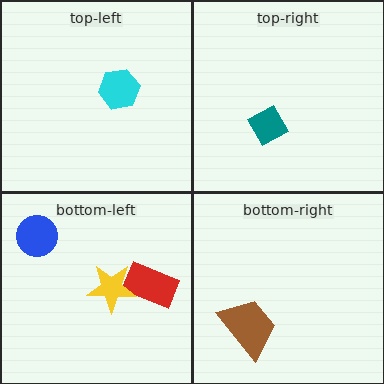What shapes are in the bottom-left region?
The blue circle, the red rectangle, the yellow star.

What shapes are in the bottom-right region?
The brown trapezoid.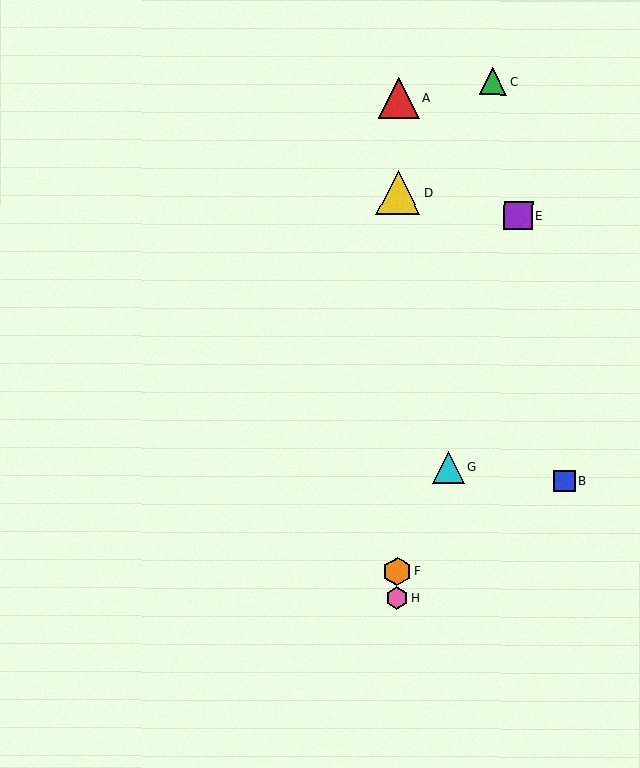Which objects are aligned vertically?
Objects A, D, F, H are aligned vertically.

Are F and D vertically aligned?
Yes, both are at x≈397.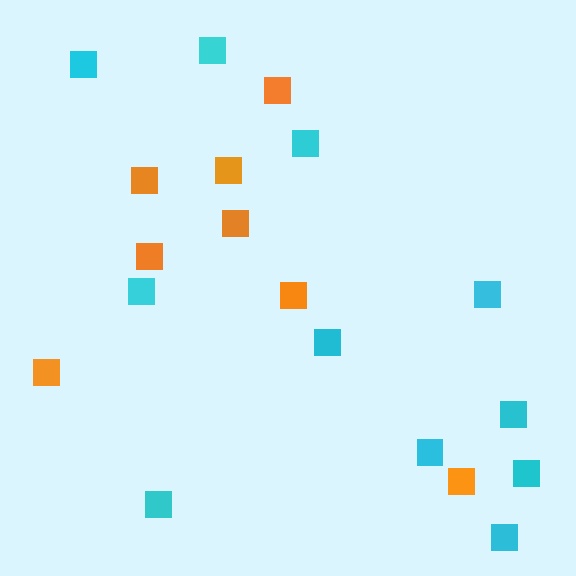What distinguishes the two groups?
There are 2 groups: one group of orange squares (8) and one group of cyan squares (11).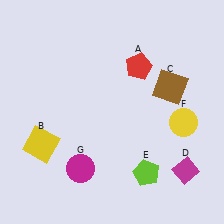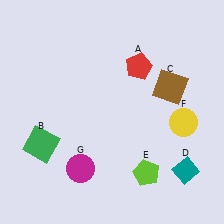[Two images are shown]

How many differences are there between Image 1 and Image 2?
There are 2 differences between the two images.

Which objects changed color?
B changed from yellow to green. D changed from magenta to teal.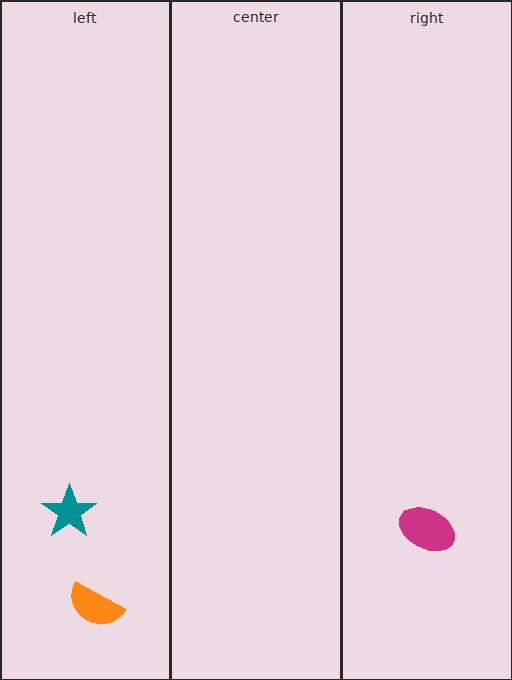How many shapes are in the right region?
1.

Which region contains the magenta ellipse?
The right region.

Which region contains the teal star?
The left region.